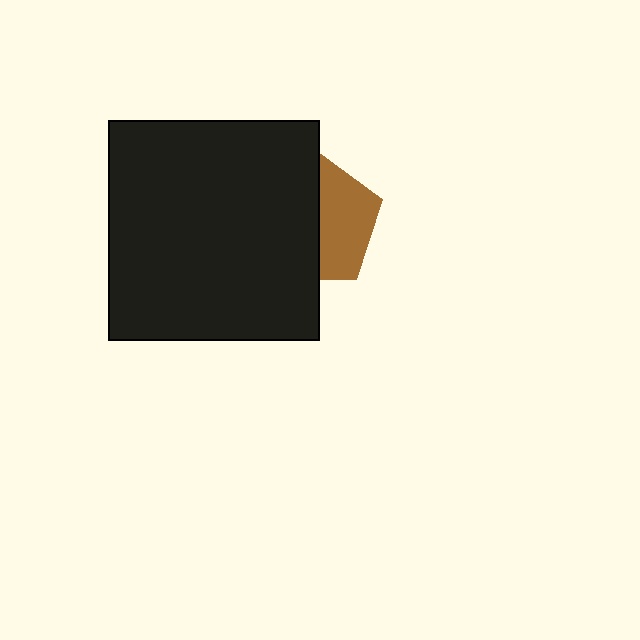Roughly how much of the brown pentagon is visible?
A small part of it is visible (roughly 45%).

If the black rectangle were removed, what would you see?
You would see the complete brown pentagon.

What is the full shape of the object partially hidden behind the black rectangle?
The partially hidden object is a brown pentagon.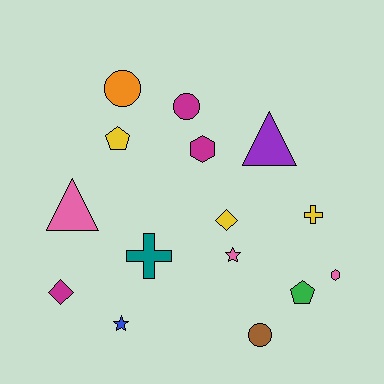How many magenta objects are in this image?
There are 3 magenta objects.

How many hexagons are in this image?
There are 2 hexagons.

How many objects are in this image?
There are 15 objects.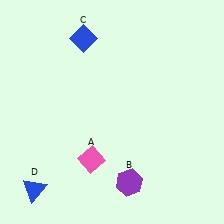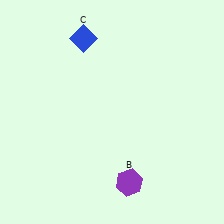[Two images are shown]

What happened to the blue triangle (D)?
The blue triangle (D) was removed in Image 2. It was in the bottom-left area of Image 1.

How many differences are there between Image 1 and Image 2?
There are 2 differences between the two images.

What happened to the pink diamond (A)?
The pink diamond (A) was removed in Image 2. It was in the bottom-left area of Image 1.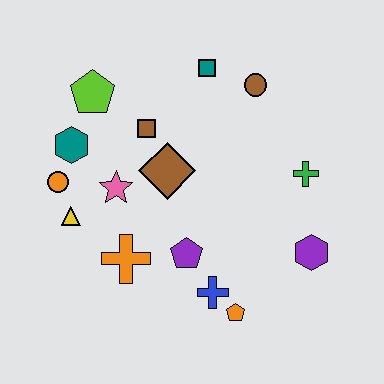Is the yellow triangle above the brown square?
No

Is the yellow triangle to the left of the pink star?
Yes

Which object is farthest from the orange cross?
The brown circle is farthest from the orange cross.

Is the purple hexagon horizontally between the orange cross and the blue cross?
No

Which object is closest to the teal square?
The brown circle is closest to the teal square.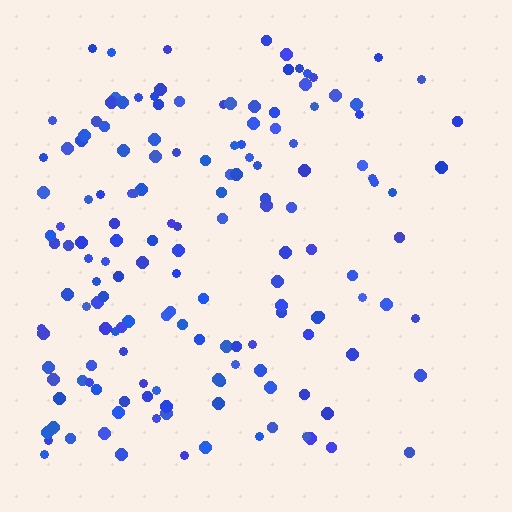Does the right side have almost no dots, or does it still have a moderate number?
Still a moderate number, just noticeably fewer than the left.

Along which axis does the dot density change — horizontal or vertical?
Horizontal.